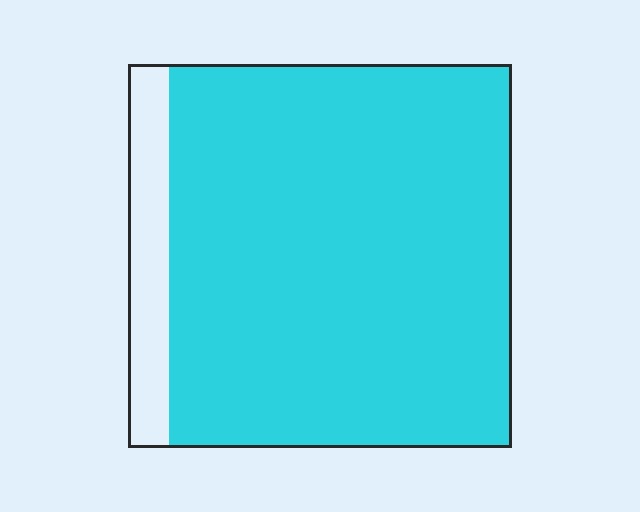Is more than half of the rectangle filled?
Yes.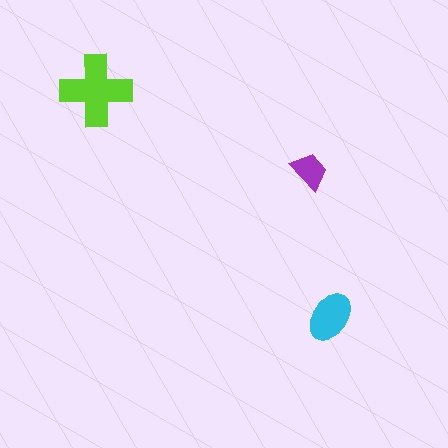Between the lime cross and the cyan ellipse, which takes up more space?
The lime cross.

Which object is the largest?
The lime cross.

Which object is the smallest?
The purple trapezoid.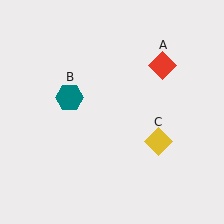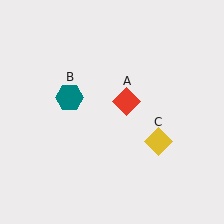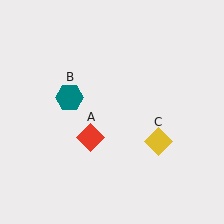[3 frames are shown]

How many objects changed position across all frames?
1 object changed position: red diamond (object A).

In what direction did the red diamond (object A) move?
The red diamond (object A) moved down and to the left.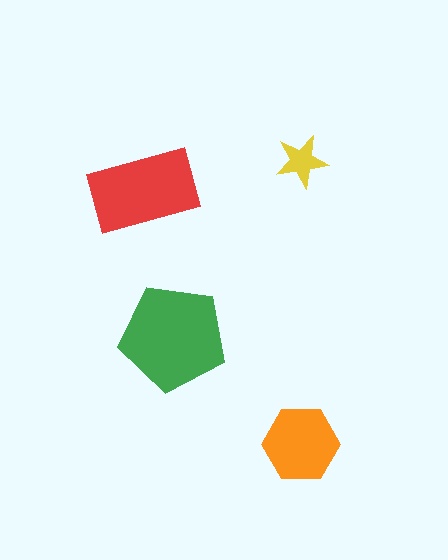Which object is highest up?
The yellow star is topmost.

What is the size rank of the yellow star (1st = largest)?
4th.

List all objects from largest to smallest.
The green pentagon, the red rectangle, the orange hexagon, the yellow star.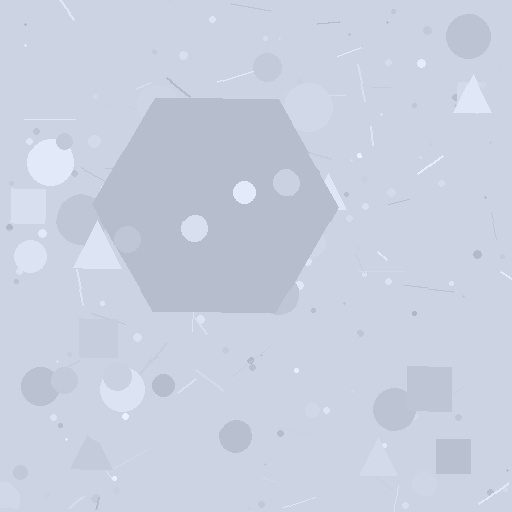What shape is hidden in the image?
A hexagon is hidden in the image.